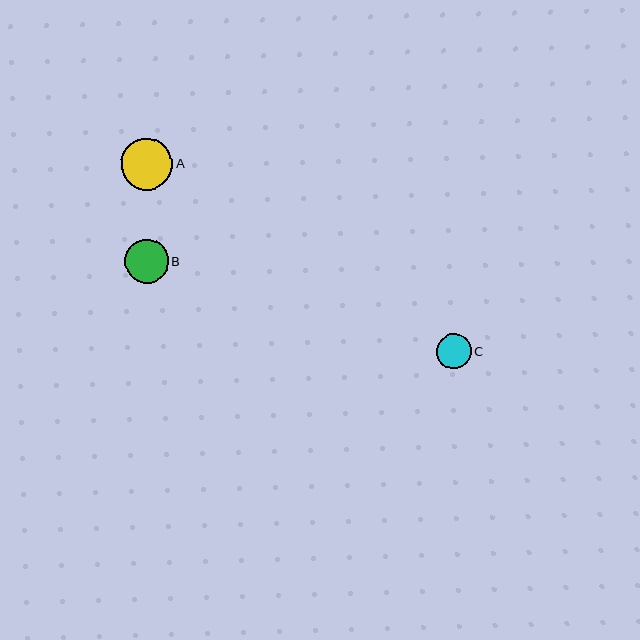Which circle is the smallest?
Circle C is the smallest with a size of approximately 35 pixels.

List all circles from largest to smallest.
From largest to smallest: A, B, C.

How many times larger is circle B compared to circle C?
Circle B is approximately 1.3 times the size of circle C.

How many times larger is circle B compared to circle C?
Circle B is approximately 1.3 times the size of circle C.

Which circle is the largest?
Circle A is the largest with a size of approximately 51 pixels.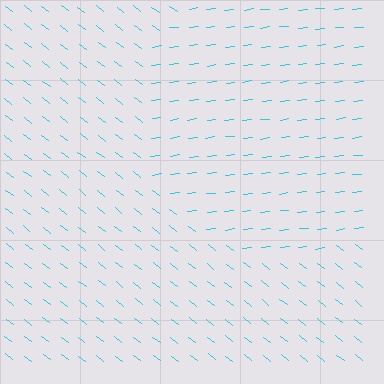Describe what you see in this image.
The image is filled with small cyan line segments. A circle region in the image has lines oriented differently from the surrounding lines, creating a visible texture boundary.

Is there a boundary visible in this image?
Yes, there is a texture boundary formed by a change in line orientation.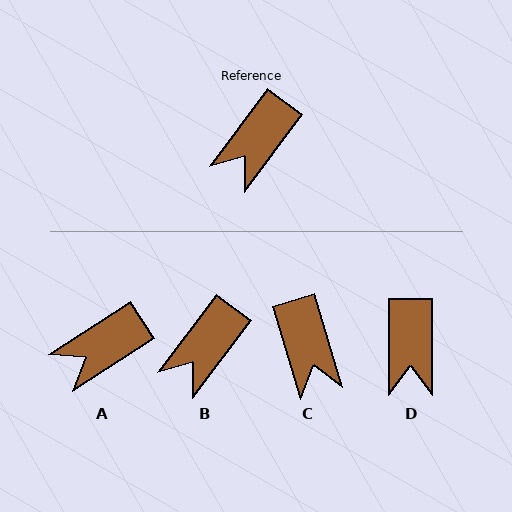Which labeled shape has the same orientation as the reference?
B.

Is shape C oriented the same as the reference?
No, it is off by about 53 degrees.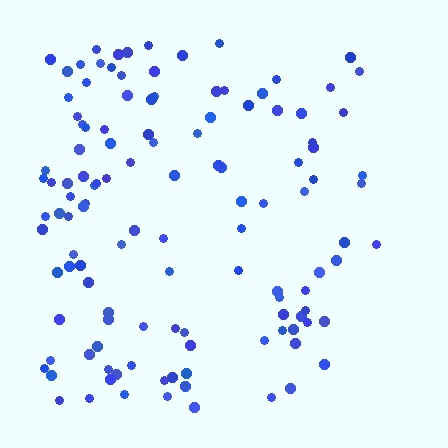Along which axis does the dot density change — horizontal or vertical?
Horizontal.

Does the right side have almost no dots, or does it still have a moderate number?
Still a moderate number, just noticeably fewer than the left.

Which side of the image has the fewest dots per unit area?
The right.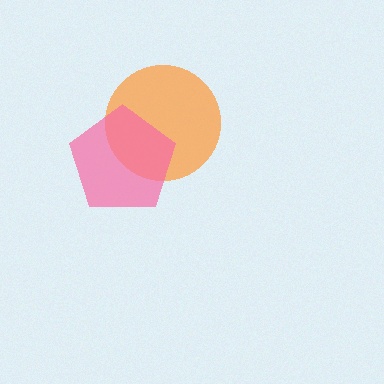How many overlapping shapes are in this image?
There are 2 overlapping shapes in the image.